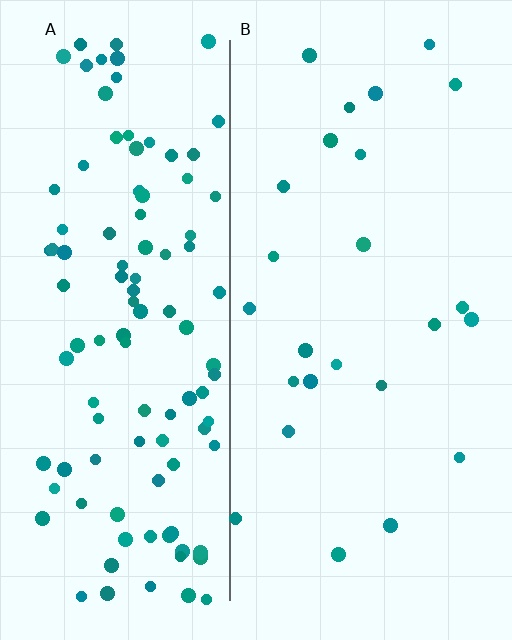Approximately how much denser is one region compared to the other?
Approximately 4.4× — region A over region B.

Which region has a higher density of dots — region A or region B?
A (the left).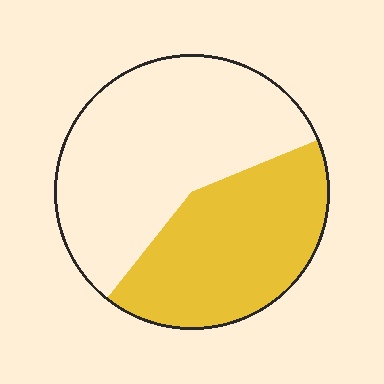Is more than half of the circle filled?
No.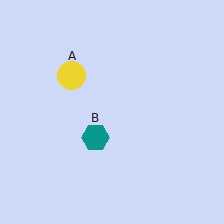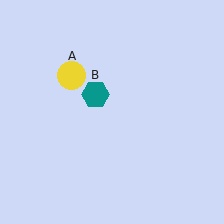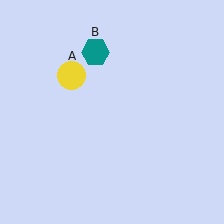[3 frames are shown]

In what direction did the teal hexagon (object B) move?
The teal hexagon (object B) moved up.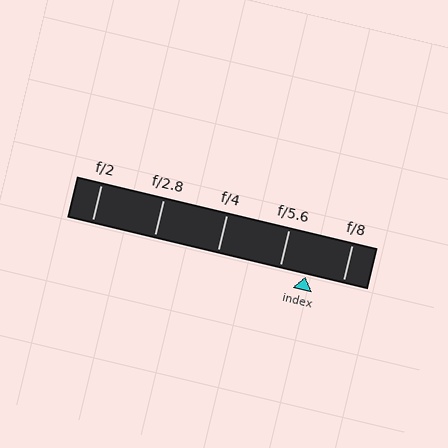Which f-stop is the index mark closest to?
The index mark is closest to f/5.6.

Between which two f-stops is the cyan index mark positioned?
The index mark is between f/5.6 and f/8.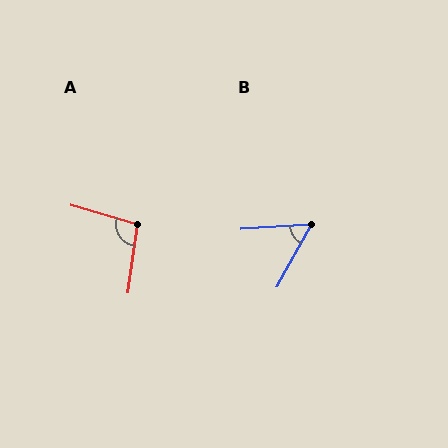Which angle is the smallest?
B, at approximately 57 degrees.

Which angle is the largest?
A, at approximately 99 degrees.